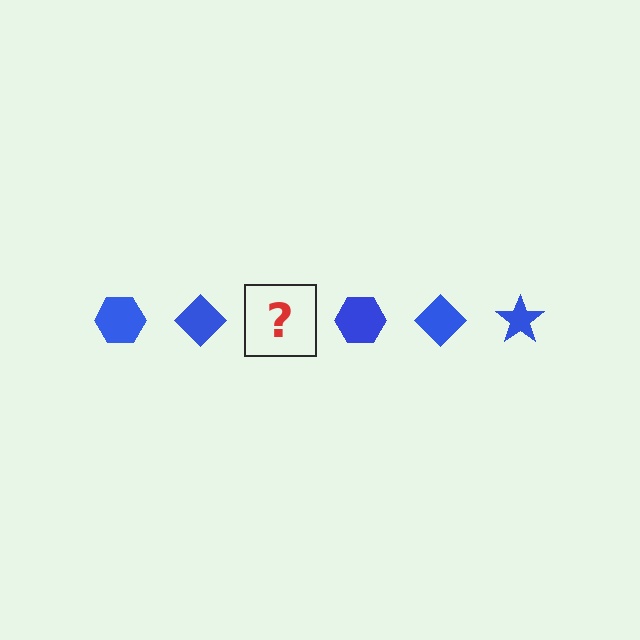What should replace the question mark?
The question mark should be replaced with a blue star.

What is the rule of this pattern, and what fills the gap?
The rule is that the pattern cycles through hexagon, diamond, star shapes in blue. The gap should be filled with a blue star.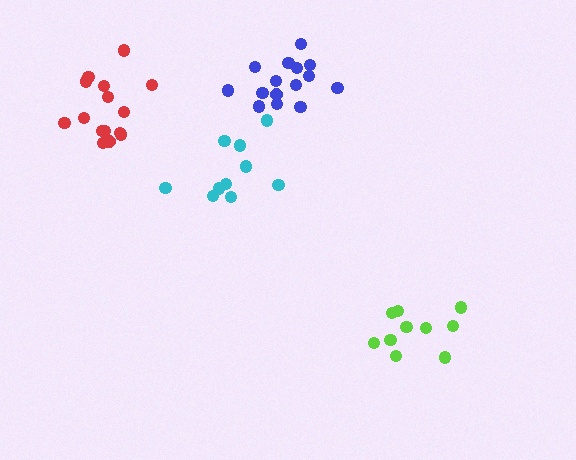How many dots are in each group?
Group 1: 10 dots, Group 2: 10 dots, Group 3: 15 dots, Group 4: 15 dots (50 total).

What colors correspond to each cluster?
The clusters are colored: lime, cyan, red, blue.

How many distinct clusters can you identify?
There are 4 distinct clusters.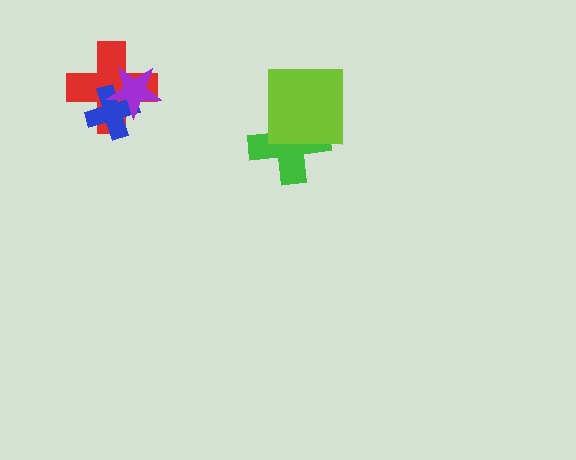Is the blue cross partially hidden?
Yes, it is partially covered by another shape.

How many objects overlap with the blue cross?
2 objects overlap with the blue cross.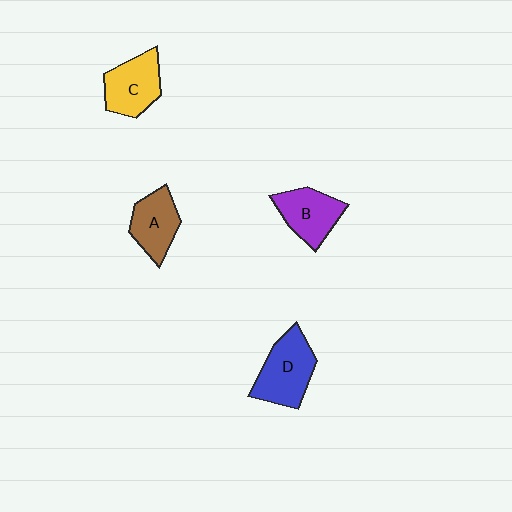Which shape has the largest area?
Shape D (blue).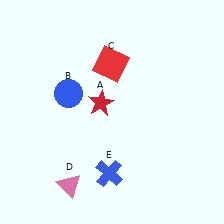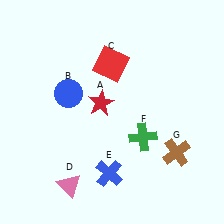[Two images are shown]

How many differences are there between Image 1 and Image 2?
There are 2 differences between the two images.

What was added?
A green cross (F), a brown cross (G) were added in Image 2.